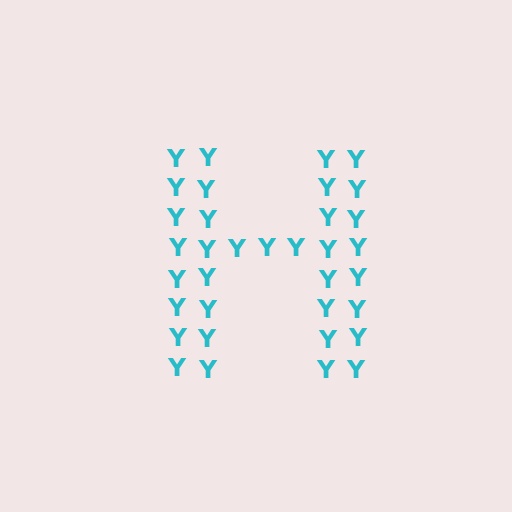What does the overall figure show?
The overall figure shows the letter H.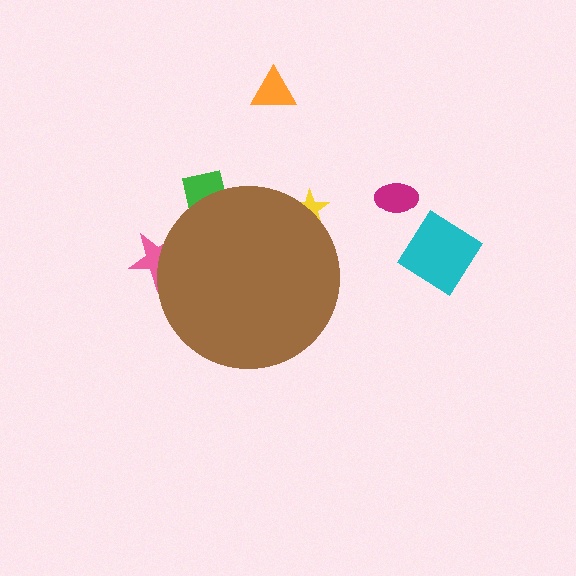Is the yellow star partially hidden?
Yes, the yellow star is partially hidden behind the brown circle.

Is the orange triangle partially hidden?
No, the orange triangle is fully visible.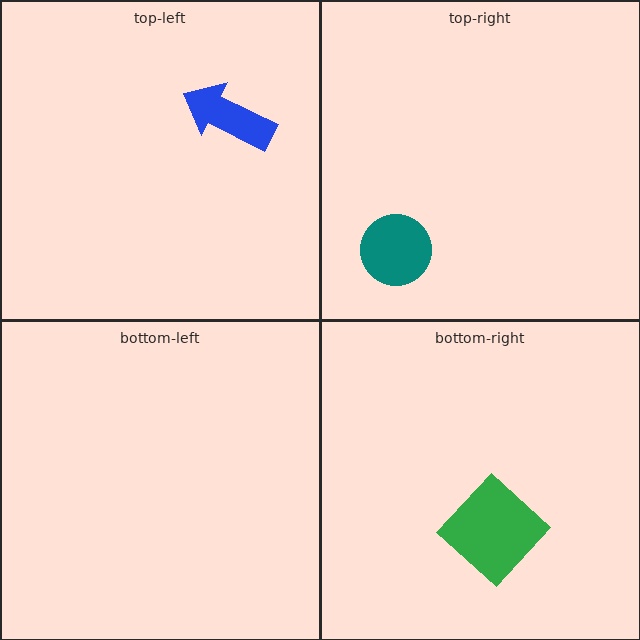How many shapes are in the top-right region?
1.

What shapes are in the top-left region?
The blue arrow.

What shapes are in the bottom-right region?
The green diamond.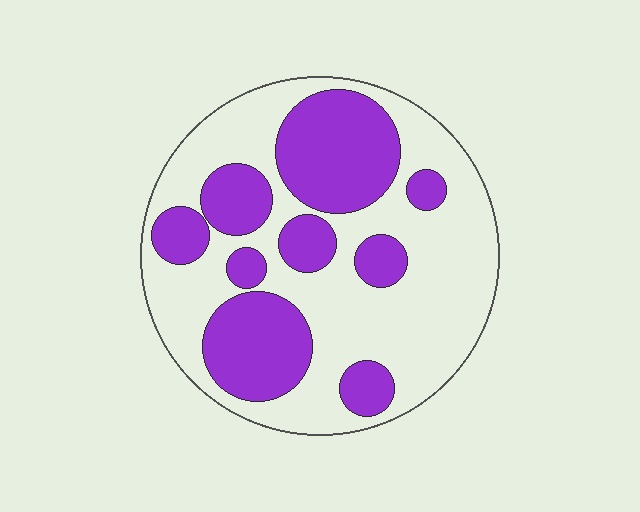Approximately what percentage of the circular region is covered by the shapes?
Approximately 40%.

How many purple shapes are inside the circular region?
9.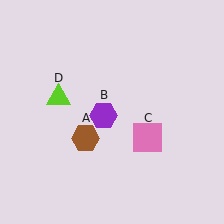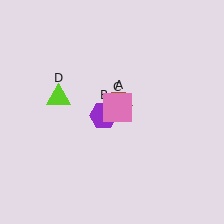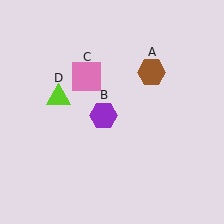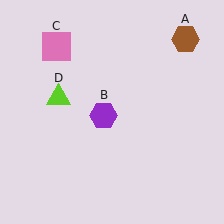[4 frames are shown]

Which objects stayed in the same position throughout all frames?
Purple hexagon (object B) and lime triangle (object D) remained stationary.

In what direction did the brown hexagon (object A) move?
The brown hexagon (object A) moved up and to the right.